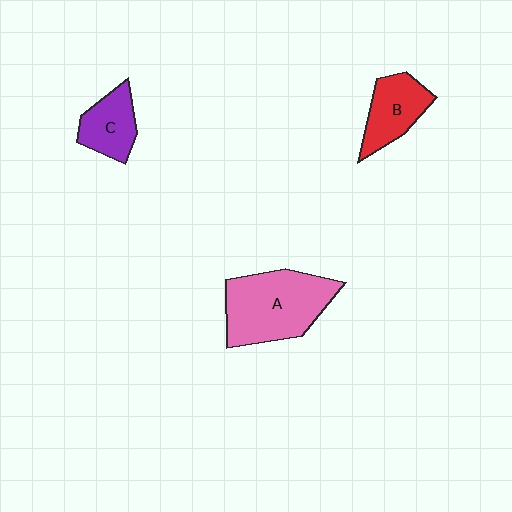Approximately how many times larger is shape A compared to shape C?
Approximately 2.1 times.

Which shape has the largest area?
Shape A (pink).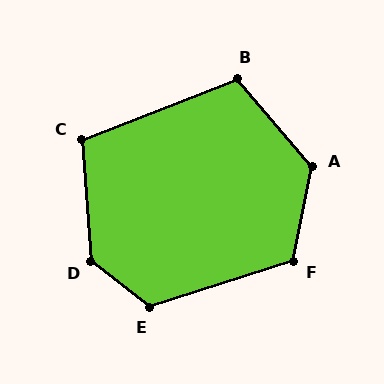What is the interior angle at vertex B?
Approximately 109 degrees (obtuse).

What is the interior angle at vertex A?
Approximately 129 degrees (obtuse).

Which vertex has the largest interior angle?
D, at approximately 132 degrees.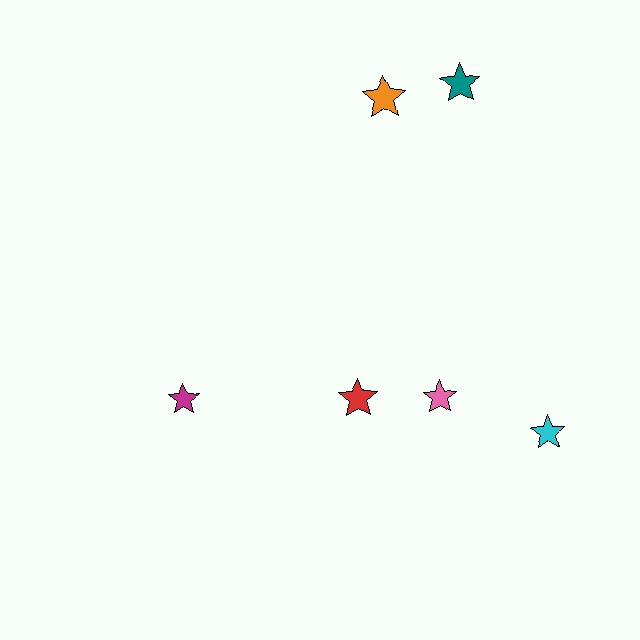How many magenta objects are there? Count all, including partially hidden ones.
There is 1 magenta object.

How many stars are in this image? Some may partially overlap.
There are 6 stars.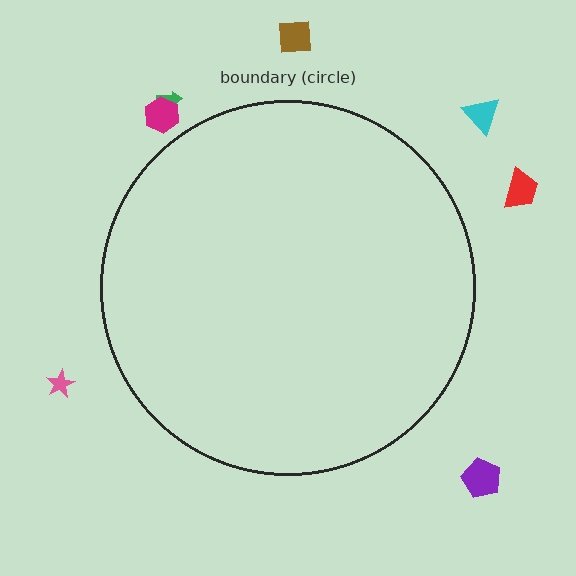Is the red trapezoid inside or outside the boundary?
Outside.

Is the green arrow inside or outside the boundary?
Outside.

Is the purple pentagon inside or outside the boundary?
Outside.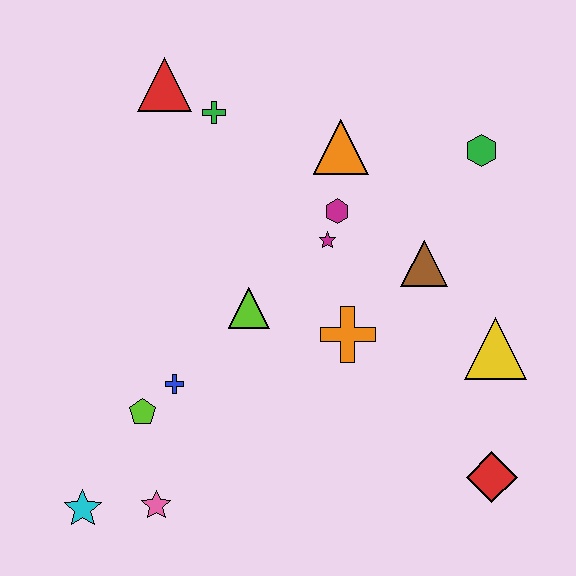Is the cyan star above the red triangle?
No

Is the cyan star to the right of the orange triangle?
No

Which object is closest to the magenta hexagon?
The magenta star is closest to the magenta hexagon.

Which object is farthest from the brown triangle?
The cyan star is farthest from the brown triangle.